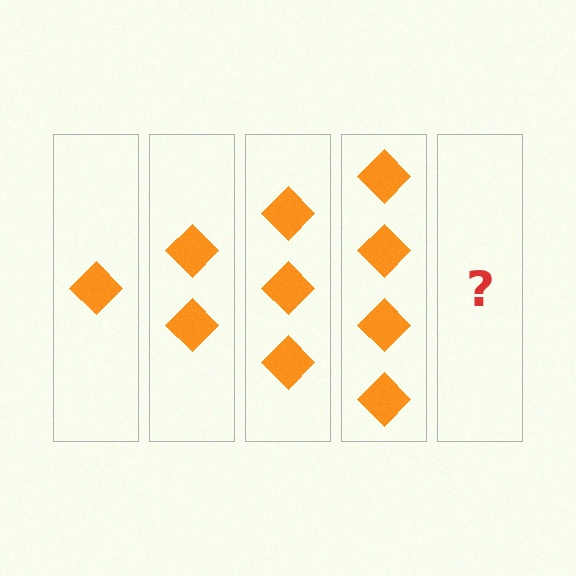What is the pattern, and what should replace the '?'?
The pattern is that each step adds one more diamond. The '?' should be 5 diamonds.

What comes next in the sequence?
The next element should be 5 diamonds.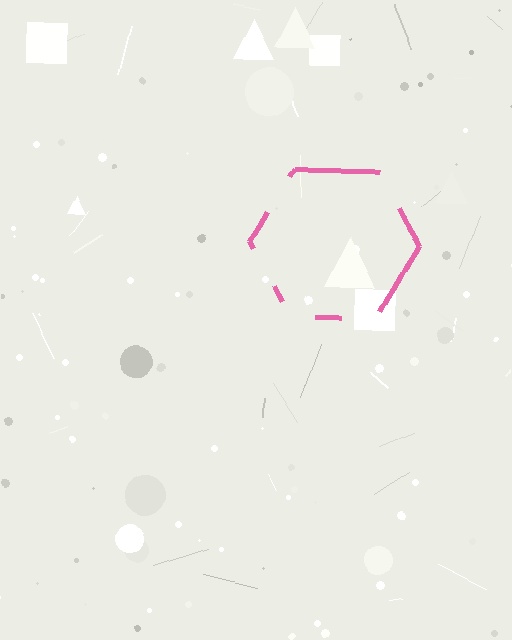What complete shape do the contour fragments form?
The contour fragments form a hexagon.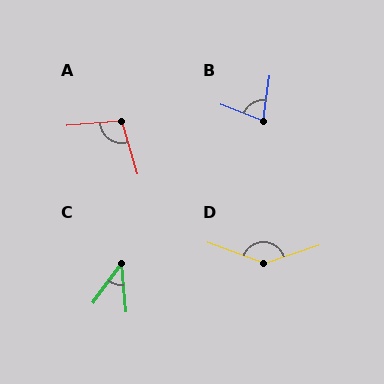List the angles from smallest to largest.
C (41°), B (76°), A (102°), D (142°).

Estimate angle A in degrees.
Approximately 102 degrees.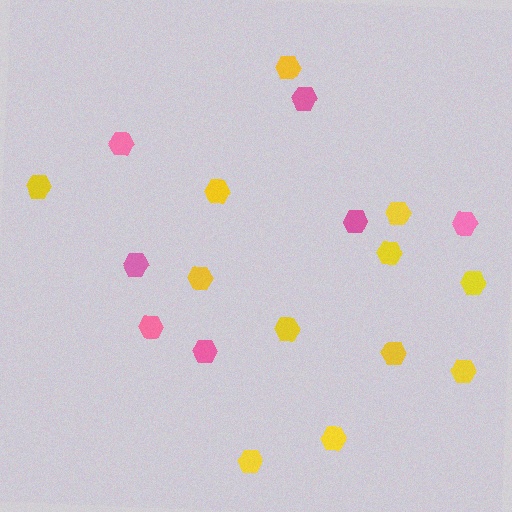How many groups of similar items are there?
There are 2 groups: one group of pink hexagons (7) and one group of yellow hexagons (12).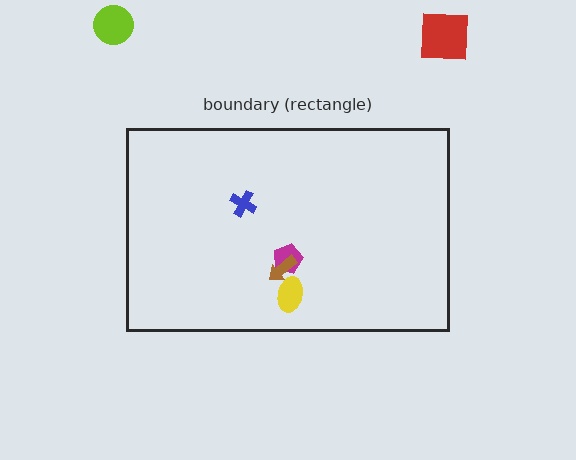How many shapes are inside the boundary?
4 inside, 2 outside.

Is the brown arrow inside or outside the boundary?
Inside.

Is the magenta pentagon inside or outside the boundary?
Inside.